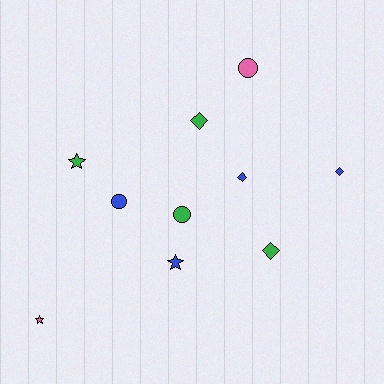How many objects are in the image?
There are 10 objects.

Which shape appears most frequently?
Diamond, with 4 objects.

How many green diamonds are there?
There are 2 green diamonds.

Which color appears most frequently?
Blue, with 4 objects.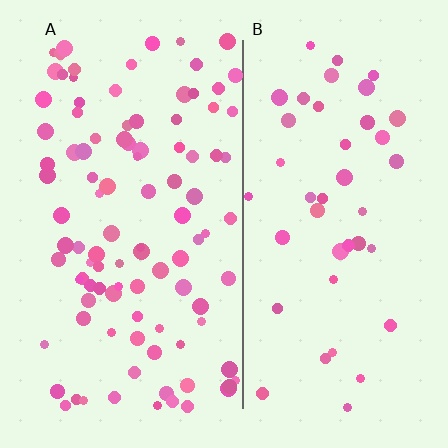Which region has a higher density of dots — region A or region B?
A (the left).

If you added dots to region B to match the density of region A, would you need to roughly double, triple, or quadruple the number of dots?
Approximately double.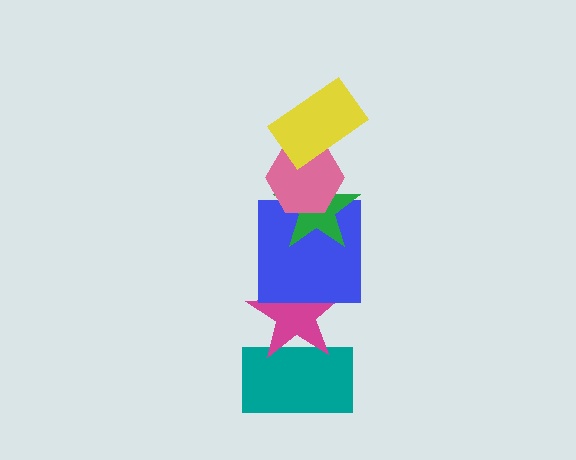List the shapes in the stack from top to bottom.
From top to bottom: the yellow rectangle, the pink hexagon, the green star, the blue square, the magenta star, the teal rectangle.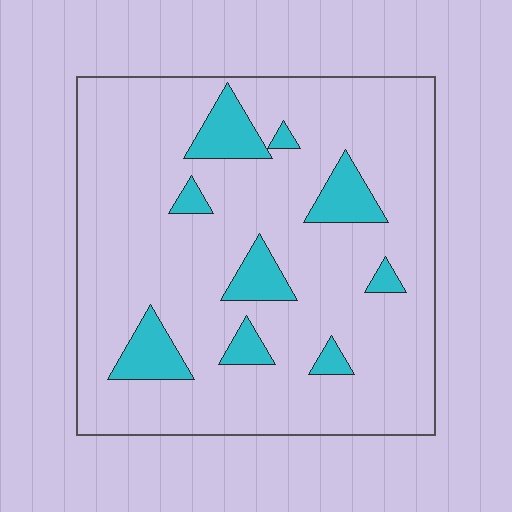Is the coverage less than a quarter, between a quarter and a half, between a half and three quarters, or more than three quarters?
Less than a quarter.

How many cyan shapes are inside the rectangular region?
9.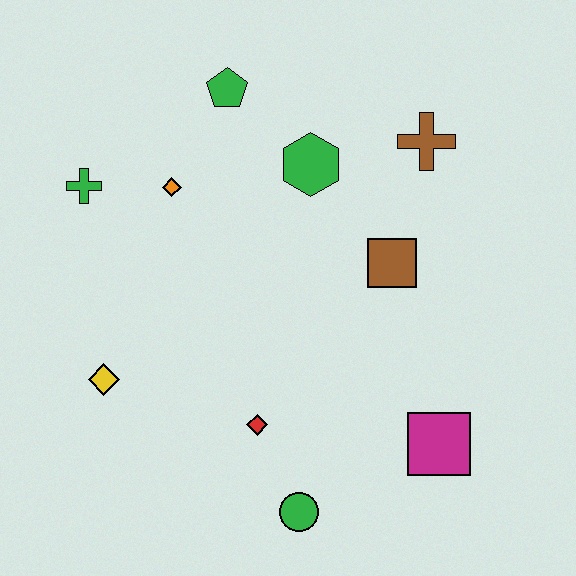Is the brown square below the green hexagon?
Yes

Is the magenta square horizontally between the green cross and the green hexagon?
No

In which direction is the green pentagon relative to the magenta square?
The green pentagon is above the magenta square.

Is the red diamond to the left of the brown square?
Yes